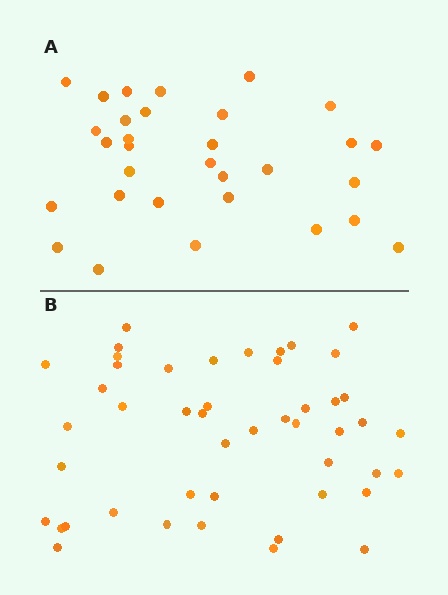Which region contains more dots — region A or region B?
Region B (the bottom region) has more dots.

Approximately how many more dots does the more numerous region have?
Region B has approximately 15 more dots than region A.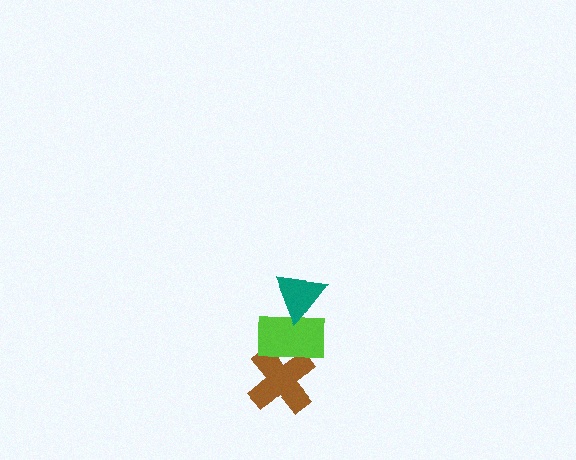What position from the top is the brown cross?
The brown cross is 3rd from the top.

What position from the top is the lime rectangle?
The lime rectangle is 2nd from the top.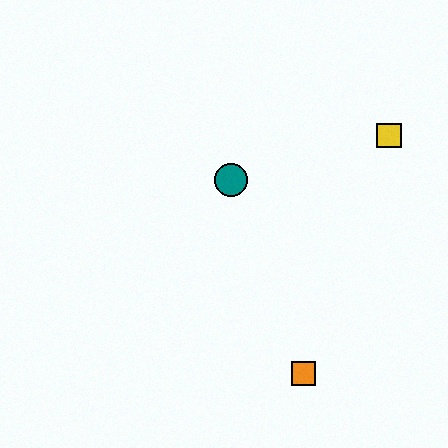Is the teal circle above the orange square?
Yes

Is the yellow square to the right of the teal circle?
Yes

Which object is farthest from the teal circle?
The orange square is farthest from the teal circle.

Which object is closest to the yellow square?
The teal circle is closest to the yellow square.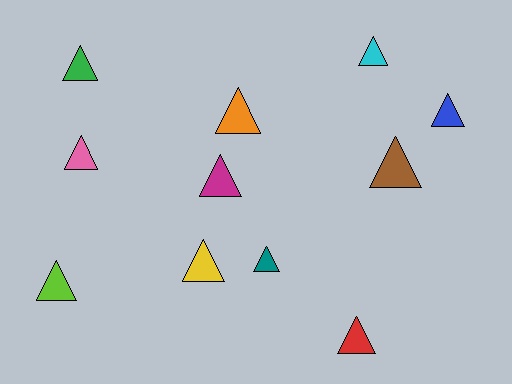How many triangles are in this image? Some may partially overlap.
There are 11 triangles.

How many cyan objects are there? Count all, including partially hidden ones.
There is 1 cyan object.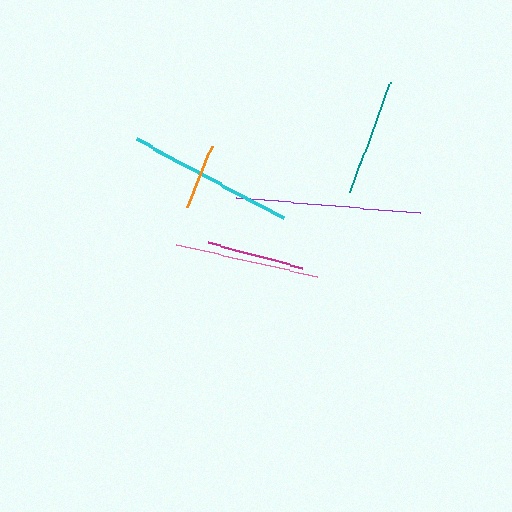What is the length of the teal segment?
The teal segment is approximately 117 pixels long.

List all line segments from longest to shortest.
From longest to shortest: purple, cyan, pink, teal, magenta, orange.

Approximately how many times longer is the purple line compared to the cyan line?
The purple line is approximately 1.1 times the length of the cyan line.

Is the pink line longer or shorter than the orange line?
The pink line is longer than the orange line.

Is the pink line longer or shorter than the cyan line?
The cyan line is longer than the pink line.